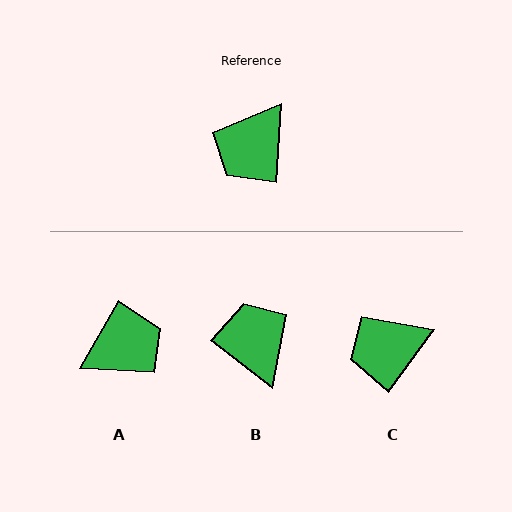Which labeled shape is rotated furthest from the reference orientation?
A, about 154 degrees away.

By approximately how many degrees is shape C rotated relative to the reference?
Approximately 33 degrees clockwise.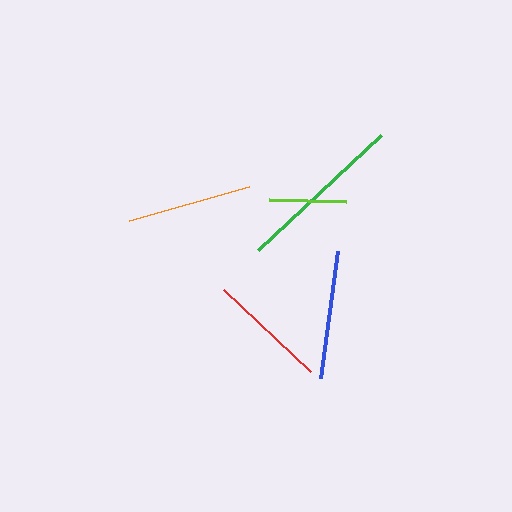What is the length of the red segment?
The red segment is approximately 119 pixels long.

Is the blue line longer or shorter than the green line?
The green line is longer than the blue line.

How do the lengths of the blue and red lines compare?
The blue and red lines are approximately the same length.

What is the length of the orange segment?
The orange segment is approximately 124 pixels long.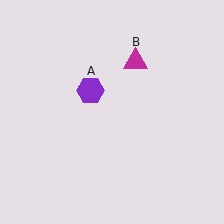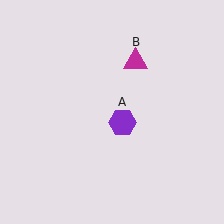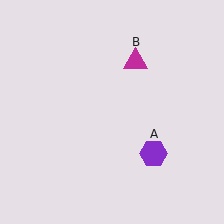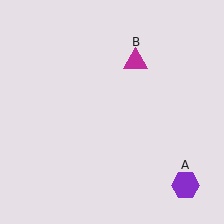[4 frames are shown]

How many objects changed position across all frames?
1 object changed position: purple hexagon (object A).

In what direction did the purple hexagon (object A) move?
The purple hexagon (object A) moved down and to the right.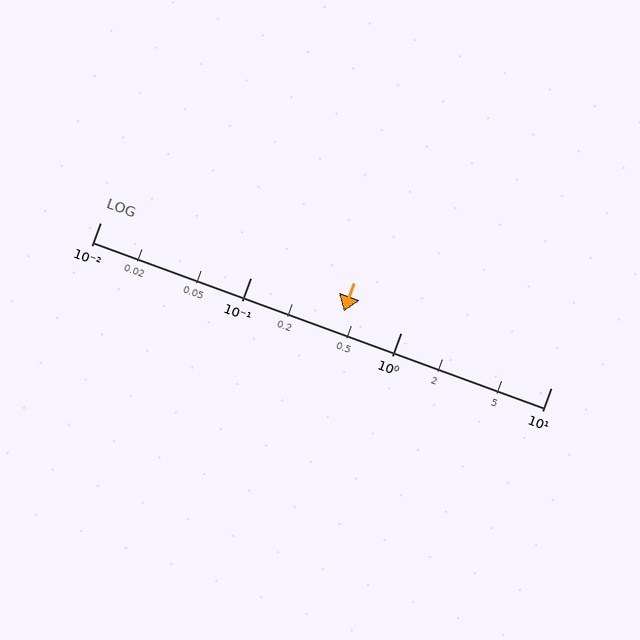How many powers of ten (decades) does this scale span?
The scale spans 3 decades, from 0.01 to 10.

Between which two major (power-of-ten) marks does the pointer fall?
The pointer is between 0.1 and 1.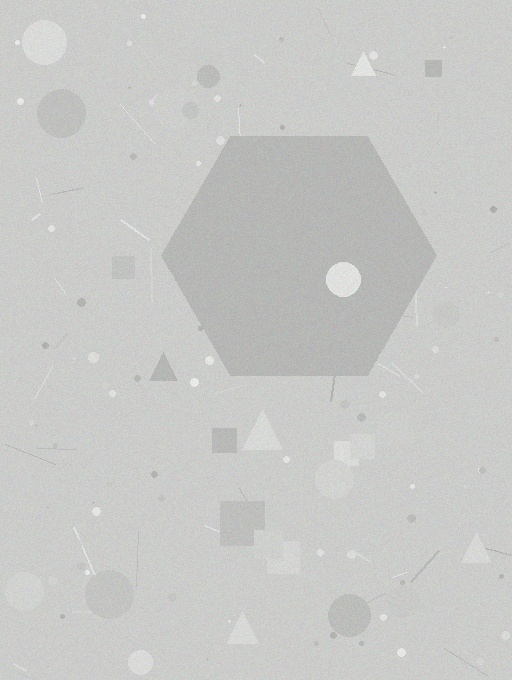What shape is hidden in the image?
A hexagon is hidden in the image.